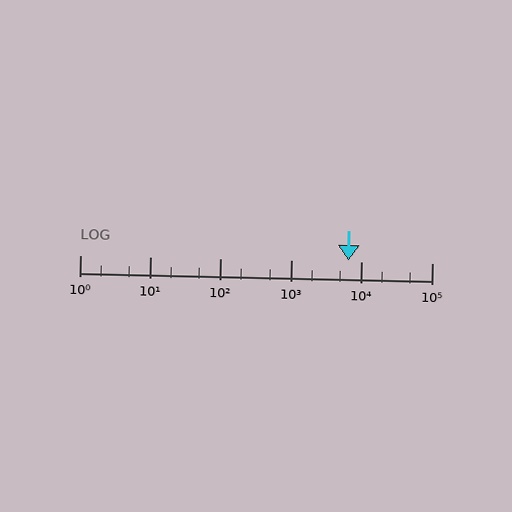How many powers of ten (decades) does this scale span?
The scale spans 5 decades, from 1 to 100000.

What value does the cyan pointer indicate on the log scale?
The pointer indicates approximately 6600.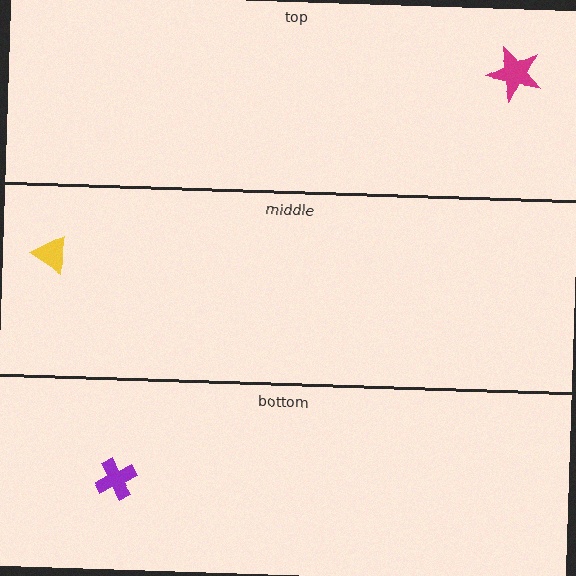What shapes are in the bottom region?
The purple cross.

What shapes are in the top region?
The magenta star.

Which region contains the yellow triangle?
The middle region.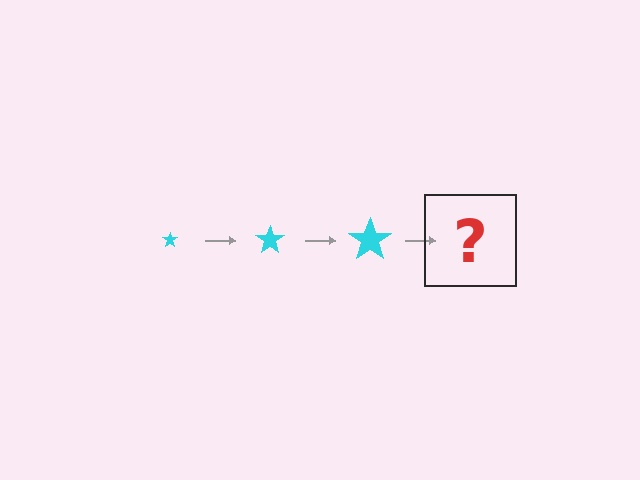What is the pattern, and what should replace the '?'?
The pattern is that the star gets progressively larger each step. The '?' should be a cyan star, larger than the previous one.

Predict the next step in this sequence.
The next step is a cyan star, larger than the previous one.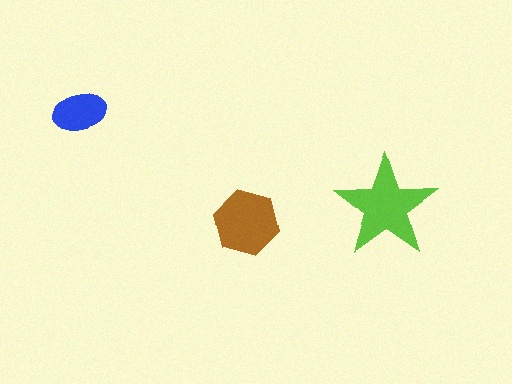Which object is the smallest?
The blue ellipse.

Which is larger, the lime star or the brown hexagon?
The lime star.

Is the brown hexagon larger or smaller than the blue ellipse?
Larger.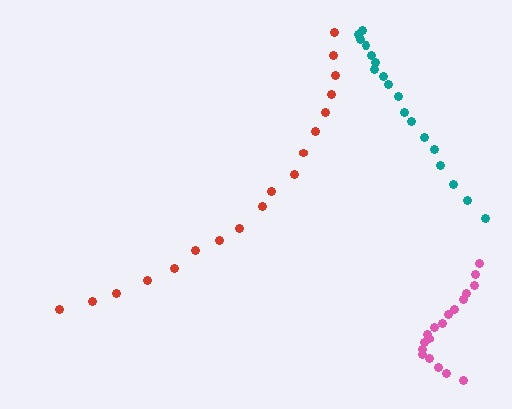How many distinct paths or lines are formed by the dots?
There are 3 distinct paths.